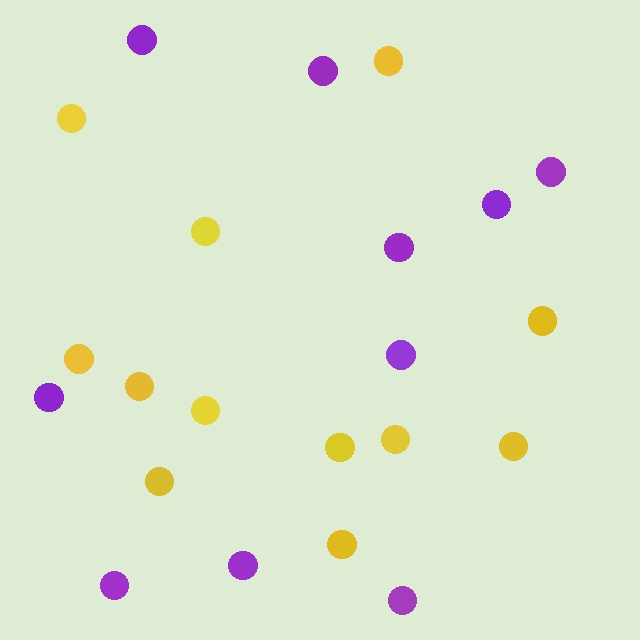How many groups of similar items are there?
There are 2 groups: one group of yellow circles (12) and one group of purple circles (10).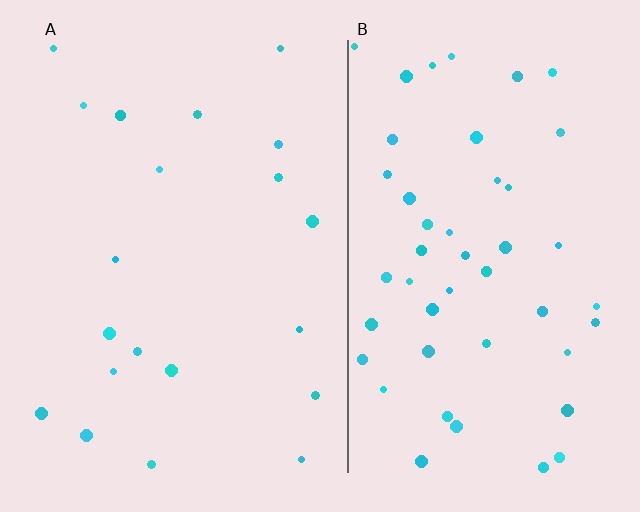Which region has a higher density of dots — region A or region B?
B (the right).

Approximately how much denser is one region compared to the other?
Approximately 2.4× — region B over region A.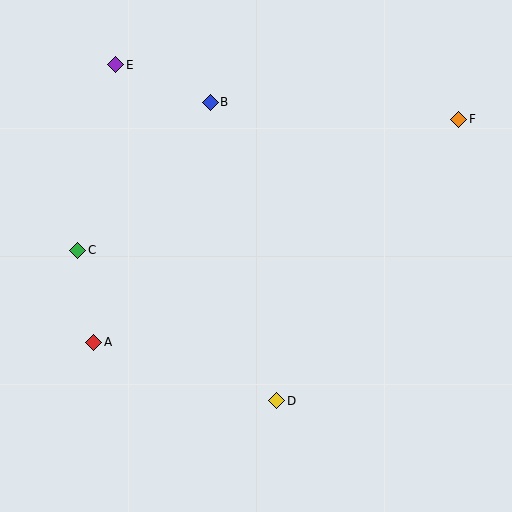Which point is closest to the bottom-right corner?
Point D is closest to the bottom-right corner.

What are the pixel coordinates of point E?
Point E is at (116, 65).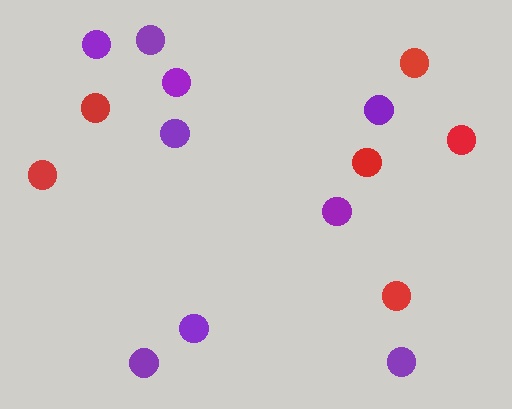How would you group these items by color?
There are 2 groups: one group of red circles (6) and one group of purple circles (9).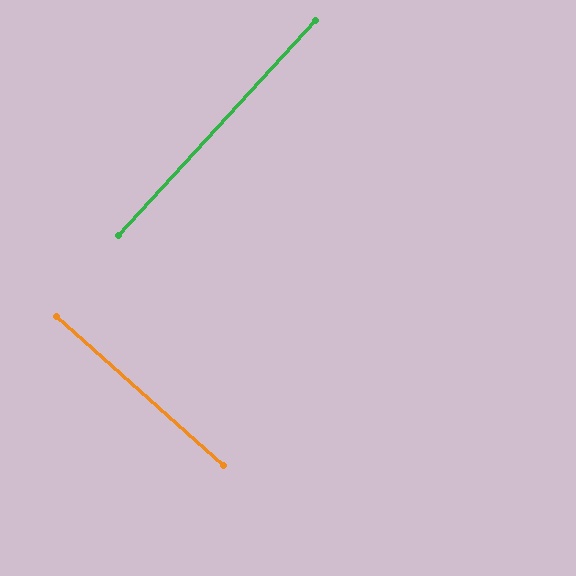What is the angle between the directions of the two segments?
Approximately 89 degrees.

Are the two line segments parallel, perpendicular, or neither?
Perpendicular — they meet at approximately 89°.